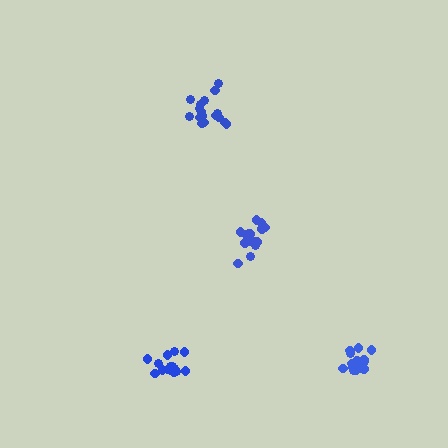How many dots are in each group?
Group 1: 17 dots, Group 2: 18 dots, Group 3: 18 dots, Group 4: 18 dots (71 total).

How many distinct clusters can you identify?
There are 4 distinct clusters.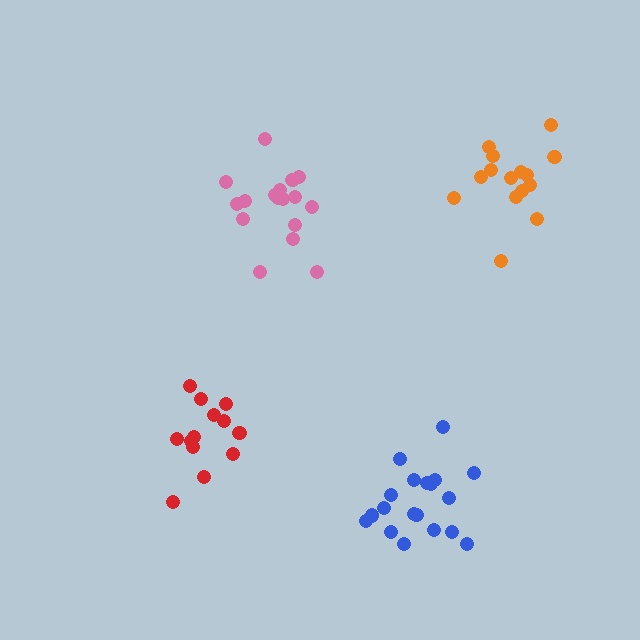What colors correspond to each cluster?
The clusters are colored: orange, pink, blue, red.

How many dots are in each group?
Group 1: 15 dots, Group 2: 18 dots, Group 3: 19 dots, Group 4: 13 dots (65 total).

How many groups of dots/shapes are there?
There are 4 groups.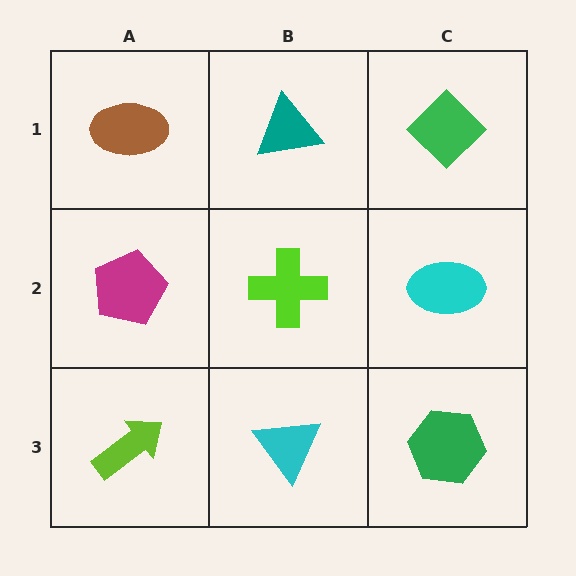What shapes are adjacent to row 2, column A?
A brown ellipse (row 1, column A), a lime arrow (row 3, column A), a lime cross (row 2, column B).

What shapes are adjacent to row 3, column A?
A magenta pentagon (row 2, column A), a cyan triangle (row 3, column B).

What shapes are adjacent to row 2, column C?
A green diamond (row 1, column C), a green hexagon (row 3, column C), a lime cross (row 2, column B).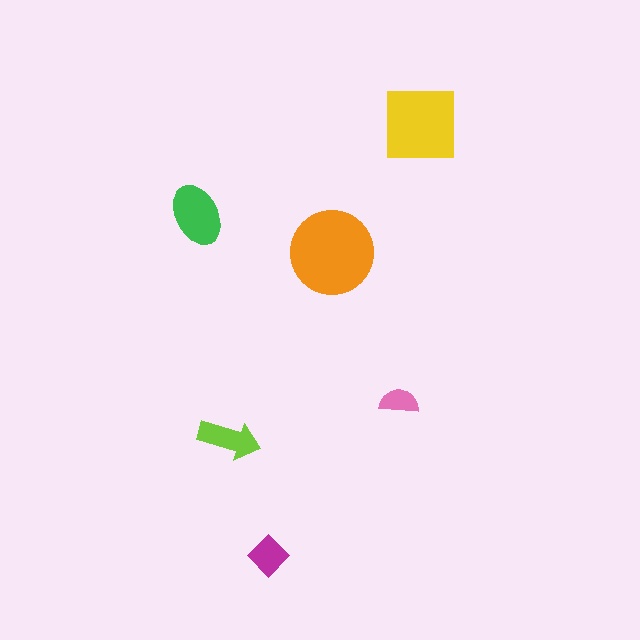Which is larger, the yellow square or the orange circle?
The orange circle.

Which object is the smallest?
The pink semicircle.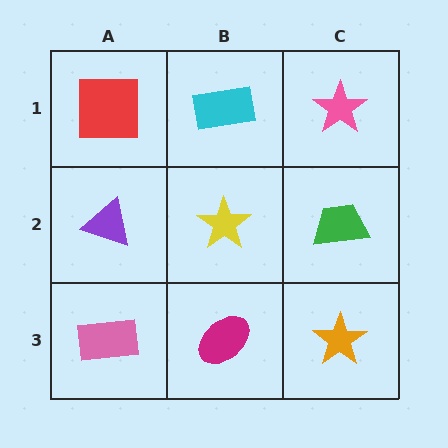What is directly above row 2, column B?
A cyan rectangle.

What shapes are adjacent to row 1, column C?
A green trapezoid (row 2, column C), a cyan rectangle (row 1, column B).